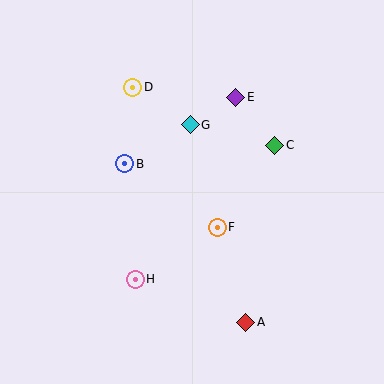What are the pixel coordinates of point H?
Point H is at (135, 279).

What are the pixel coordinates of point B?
Point B is at (125, 164).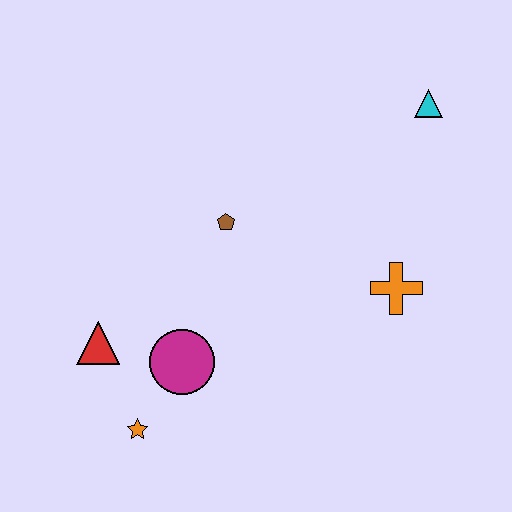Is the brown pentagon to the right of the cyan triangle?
No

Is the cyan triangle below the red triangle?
No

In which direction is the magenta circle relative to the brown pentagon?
The magenta circle is below the brown pentagon.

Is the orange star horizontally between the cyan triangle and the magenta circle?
No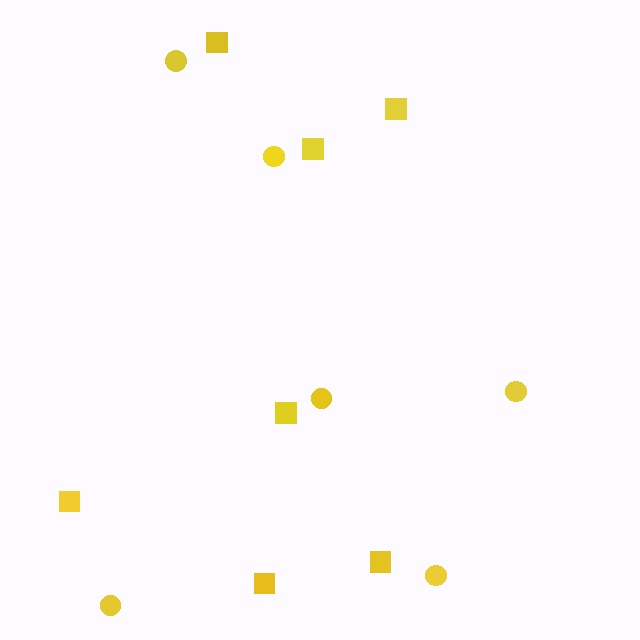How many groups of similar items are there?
There are 2 groups: one group of circles (6) and one group of squares (7).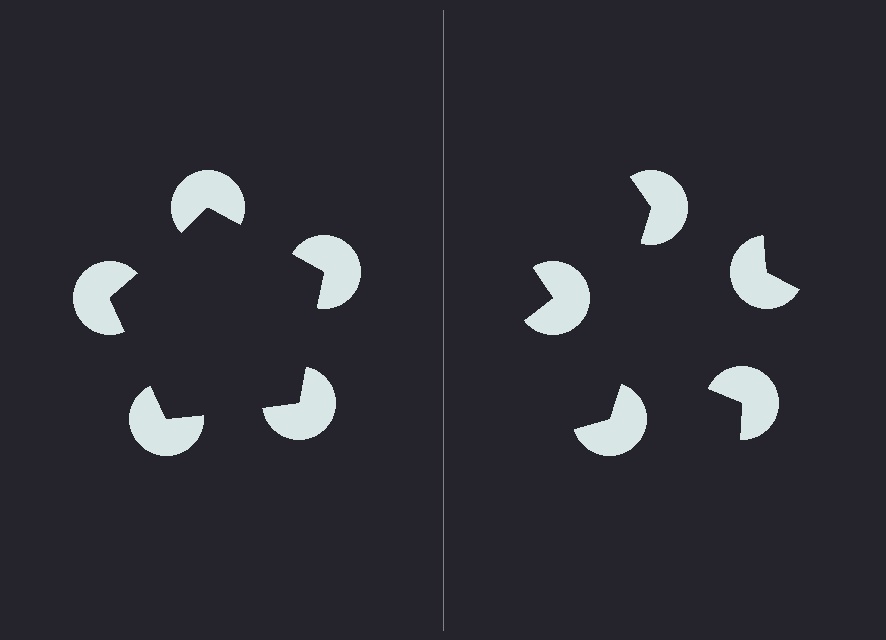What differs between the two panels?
The pac-man discs are positioned identically on both sides; only the wedge orientations differ. On the left they align to a pentagon; on the right they are misaligned.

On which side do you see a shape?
An illusory pentagon appears on the left side. On the right side the wedge cuts are rotated, so no coherent shape forms.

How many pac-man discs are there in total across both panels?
10 — 5 on each side.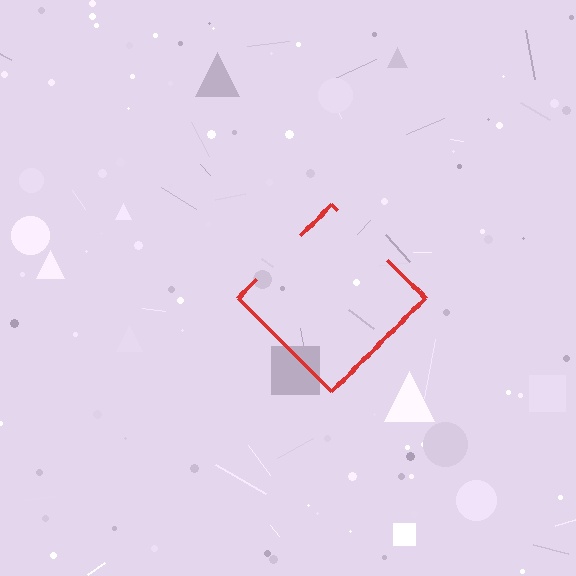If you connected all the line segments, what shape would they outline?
They would outline a diamond.